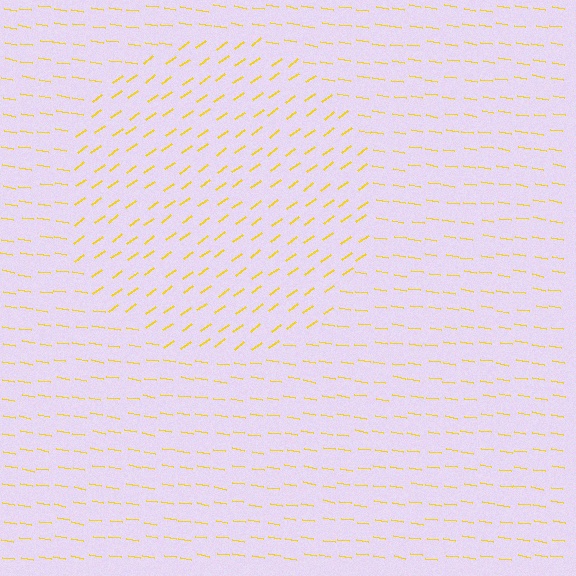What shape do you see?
I see a circle.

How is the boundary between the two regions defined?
The boundary is defined purely by a change in line orientation (approximately 45 degrees difference). All lines are the same color and thickness.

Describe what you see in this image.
The image is filled with small yellow line segments. A circle region in the image has lines oriented differently from the surrounding lines, creating a visible texture boundary.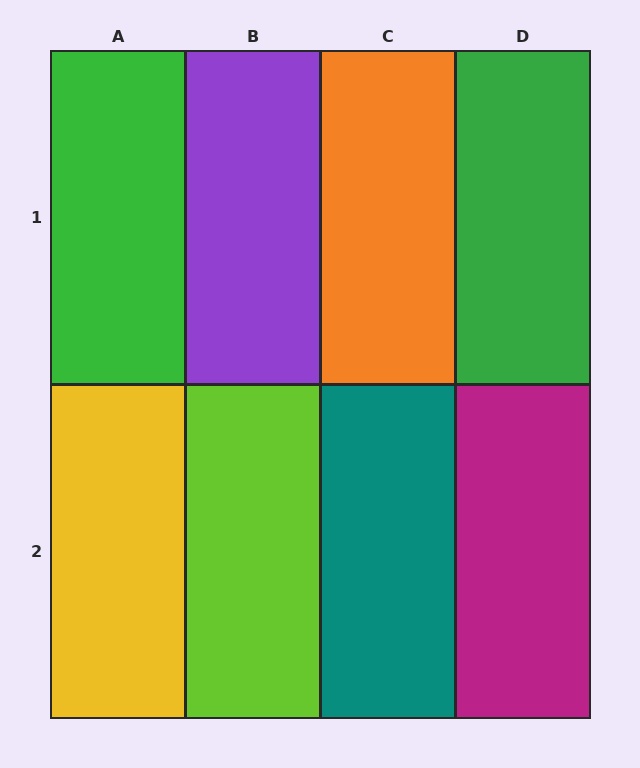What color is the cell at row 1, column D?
Green.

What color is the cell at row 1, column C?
Orange.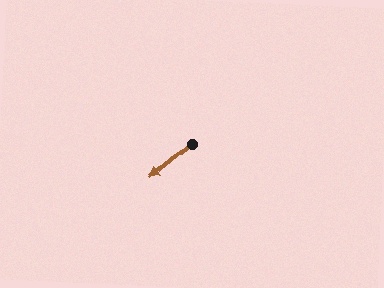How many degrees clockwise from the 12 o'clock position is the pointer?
Approximately 230 degrees.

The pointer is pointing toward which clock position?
Roughly 8 o'clock.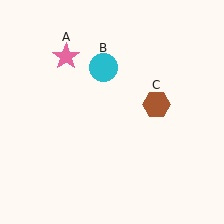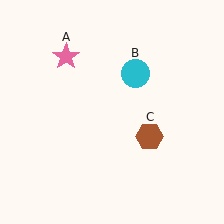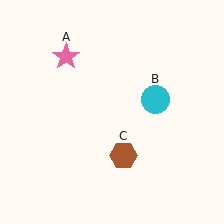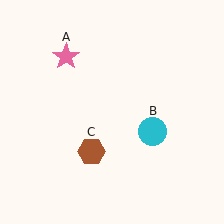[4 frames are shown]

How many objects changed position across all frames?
2 objects changed position: cyan circle (object B), brown hexagon (object C).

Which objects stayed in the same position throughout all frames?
Pink star (object A) remained stationary.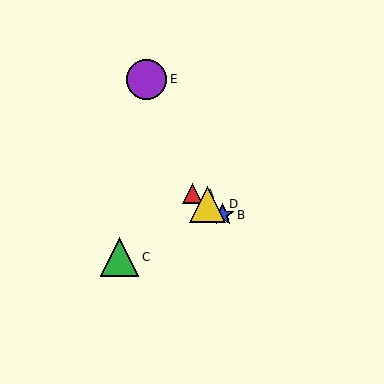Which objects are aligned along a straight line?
Objects A, B, D are aligned along a straight line.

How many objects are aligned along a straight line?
3 objects (A, B, D) are aligned along a straight line.